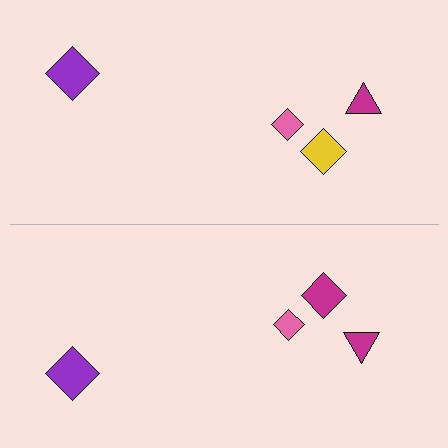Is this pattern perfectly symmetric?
No, the pattern is not perfectly symmetric. The magenta diamond on the bottom side breaks the symmetry — its mirror counterpart is yellow.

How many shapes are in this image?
There are 8 shapes in this image.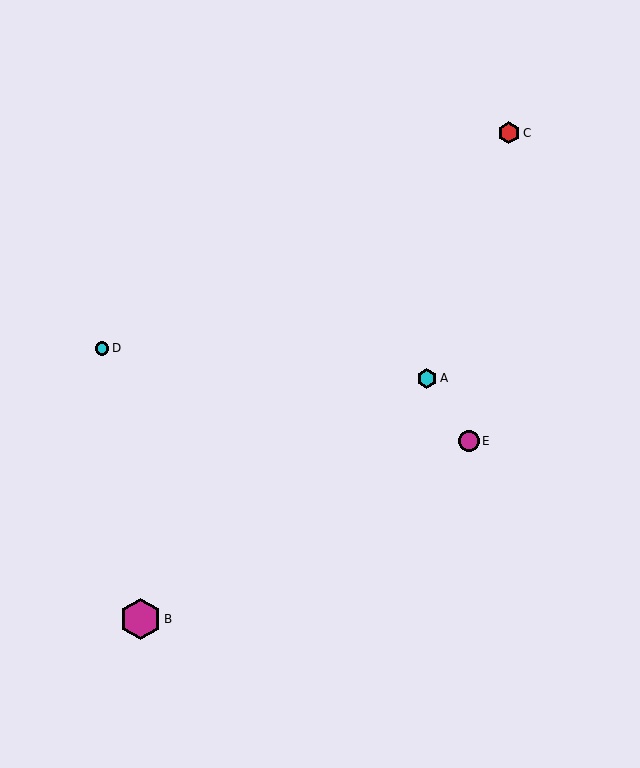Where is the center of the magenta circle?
The center of the magenta circle is at (469, 441).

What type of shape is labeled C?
Shape C is a red hexagon.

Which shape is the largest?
The magenta hexagon (labeled B) is the largest.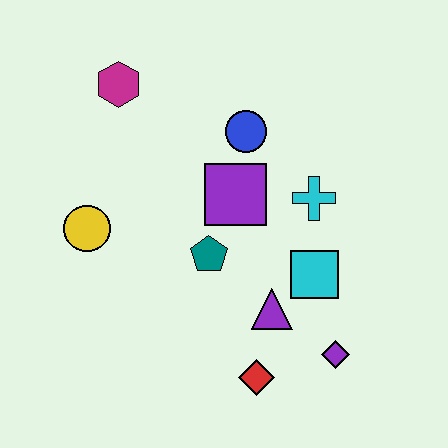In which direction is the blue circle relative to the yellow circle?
The blue circle is to the right of the yellow circle.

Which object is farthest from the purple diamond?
The magenta hexagon is farthest from the purple diamond.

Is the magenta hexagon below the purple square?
No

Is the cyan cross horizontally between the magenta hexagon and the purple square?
No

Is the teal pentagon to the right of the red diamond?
No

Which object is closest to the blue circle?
The purple square is closest to the blue circle.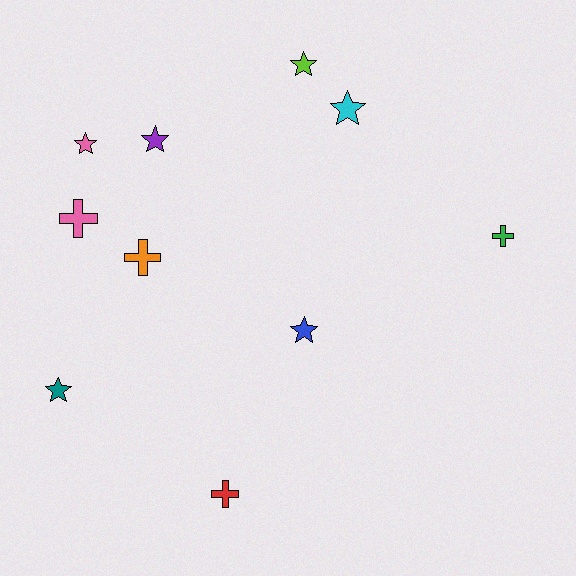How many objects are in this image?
There are 10 objects.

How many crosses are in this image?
There are 4 crosses.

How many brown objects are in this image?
There are no brown objects.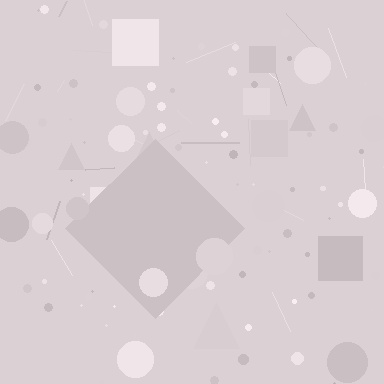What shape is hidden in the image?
A diamond is hidden in the image.